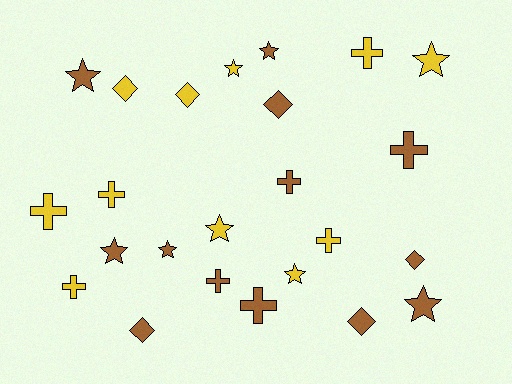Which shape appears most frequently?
Star, with 9 objects.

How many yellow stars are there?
There are 4 yellow stars.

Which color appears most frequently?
Brown, with 13 objects.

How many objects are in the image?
There are 24 objects.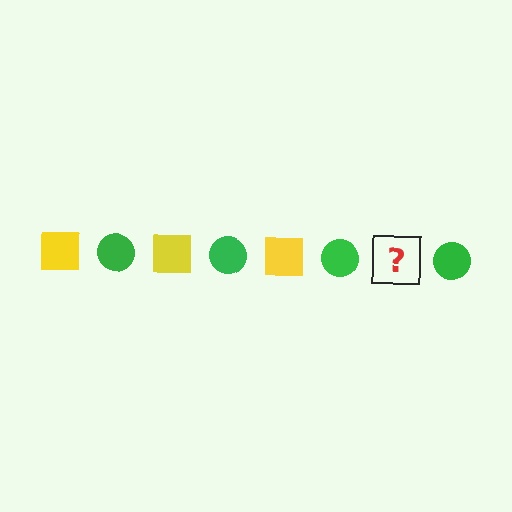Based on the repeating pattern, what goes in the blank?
The blank should be a yellow square.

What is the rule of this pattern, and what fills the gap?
The rule is that the pattern alternates between yellow square and green circle. The gap should be filled with a yellow square.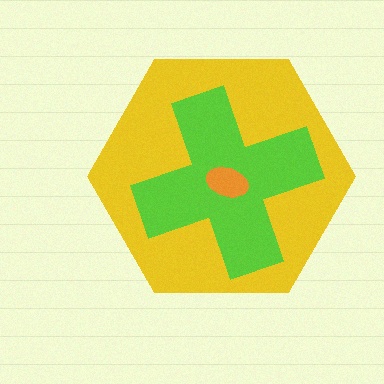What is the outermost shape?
The yellow hexagon.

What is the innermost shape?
The orange ellipse.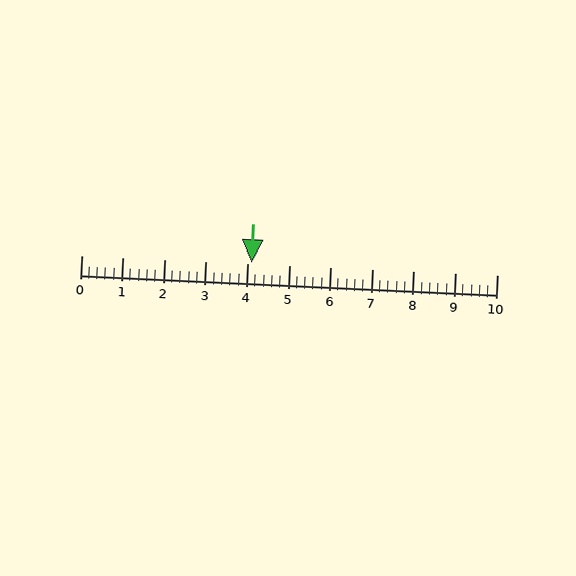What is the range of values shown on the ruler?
The ruler shows values from 0 to 10.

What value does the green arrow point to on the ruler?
The green arrow points to approximately 4.1.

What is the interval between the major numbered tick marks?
The major tick marks are spaced 1 units apart.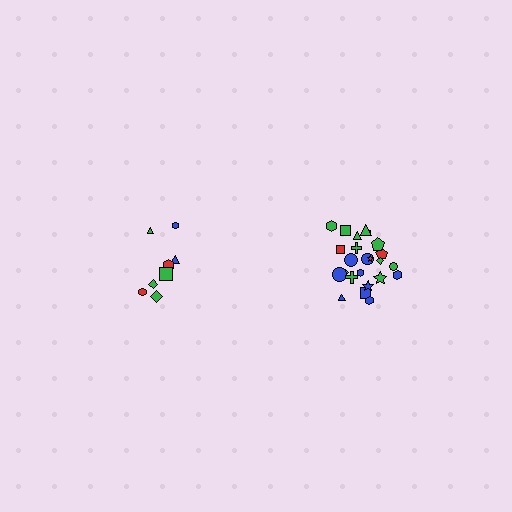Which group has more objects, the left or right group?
The right group.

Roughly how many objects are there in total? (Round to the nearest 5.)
Roughly 35 objects in total.